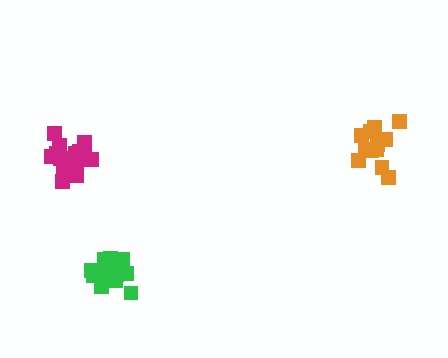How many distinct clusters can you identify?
There are 3 distinct clusters.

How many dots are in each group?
Group 1: 14 dots, Group 2: 15 dots, Group 3: 13 dots (42 total).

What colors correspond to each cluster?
The clusters are colored: green, magenta, orange.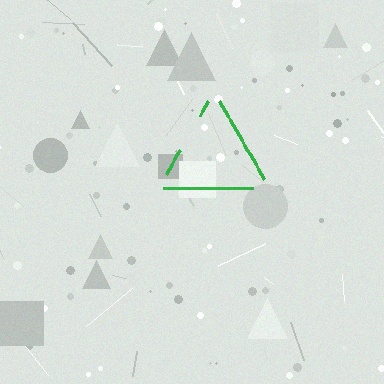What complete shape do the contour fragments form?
The contour fragments form a triangle.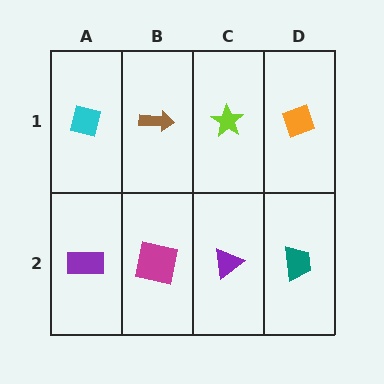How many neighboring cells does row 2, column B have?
3.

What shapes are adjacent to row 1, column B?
A magenta square (row 2, column B), a cyan square (row 1, column A), a lime star (row 1, column C).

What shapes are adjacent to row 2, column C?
A lime star (row 1, column C), a magenta square (row 2, column B), a teal trapezoid (row 2, column D).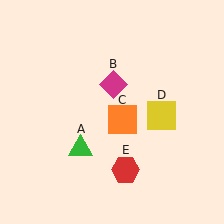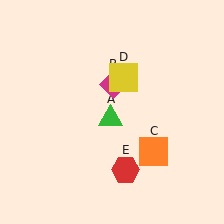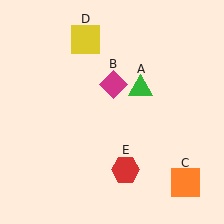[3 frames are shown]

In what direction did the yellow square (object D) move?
The yellow square (object D) moved up and to the left.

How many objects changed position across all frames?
3 objects changed position: green triangle (object A), orange square (object C), yellow square (object D).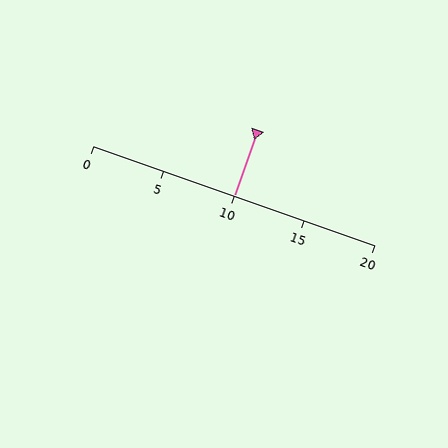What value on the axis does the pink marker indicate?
The marker indicates approximately 10.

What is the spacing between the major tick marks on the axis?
The major ticks are spaced 5 apart.